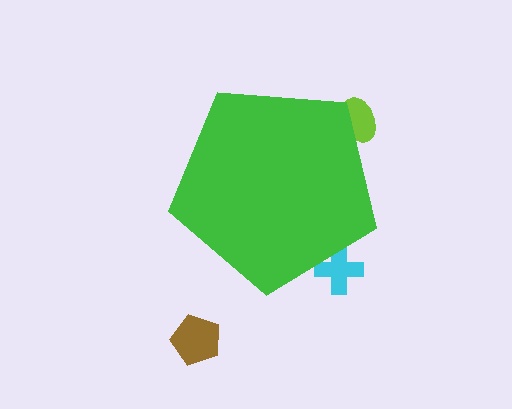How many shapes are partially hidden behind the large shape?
2 shapes are partially hidden.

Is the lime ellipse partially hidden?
Yes, the lime ellipse is partially hidden behind the green pentagon.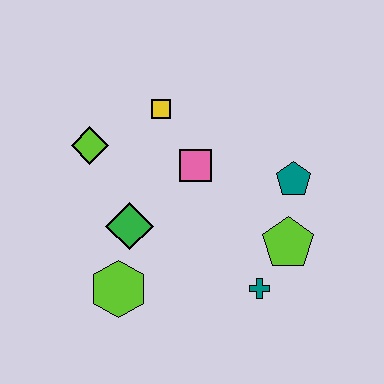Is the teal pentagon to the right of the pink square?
Yes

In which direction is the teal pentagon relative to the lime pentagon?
The teal pentagon is above the lime pentagon.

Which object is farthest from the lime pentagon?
The lime diamond is farthest from the lime pentagon.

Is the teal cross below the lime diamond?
Yes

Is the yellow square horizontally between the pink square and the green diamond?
Yes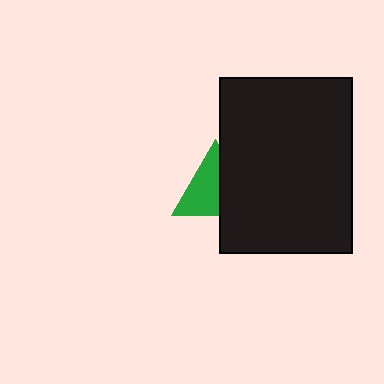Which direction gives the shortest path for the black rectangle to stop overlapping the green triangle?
Moving right gives the shortest separation.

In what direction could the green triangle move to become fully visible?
The green triangle could move left. That would shift it out from behind the black rectangle entirely.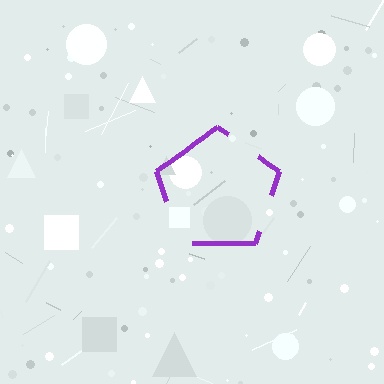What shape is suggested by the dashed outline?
The dashed outline suggests a pentagon.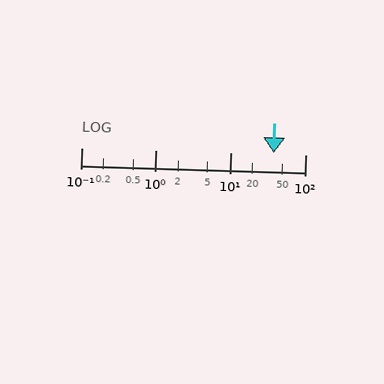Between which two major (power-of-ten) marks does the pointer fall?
The pointer is between 10 and 100.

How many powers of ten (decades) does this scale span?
The scale spans 3 decades, from 0.1 to 100.